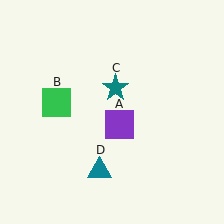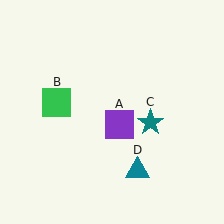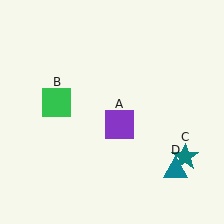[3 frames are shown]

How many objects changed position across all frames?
2 objects changed position: teal star (object C), teal triangle (object D).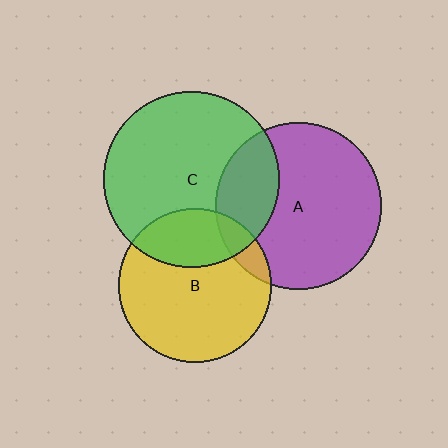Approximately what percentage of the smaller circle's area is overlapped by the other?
Approximately 10%.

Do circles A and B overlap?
Yes.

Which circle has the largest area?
Circle C (green).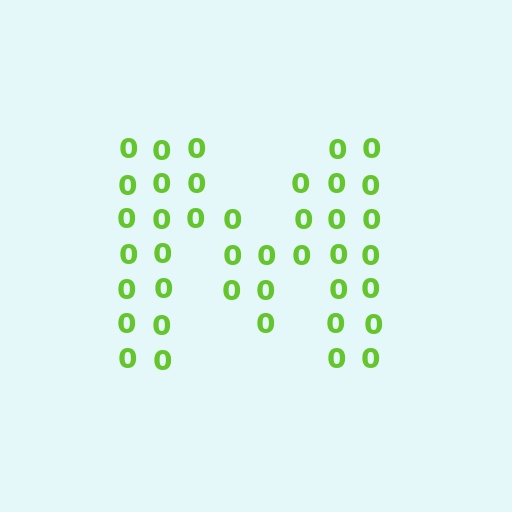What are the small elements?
The small elements are digit 0's.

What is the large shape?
The large shape is the letter M.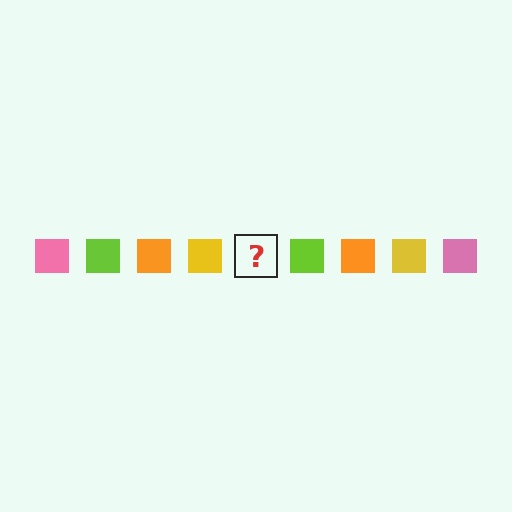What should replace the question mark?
The question mark should be replaced with a pink square.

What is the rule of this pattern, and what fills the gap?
The rule is that the pattern cycles through pink, lime, orange, yellow squares. The gap should be filled with a pink square.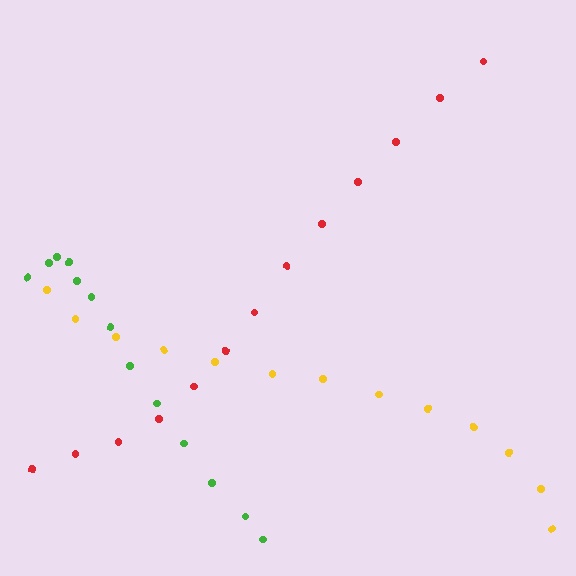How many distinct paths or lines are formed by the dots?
There are 3 distinct paths.